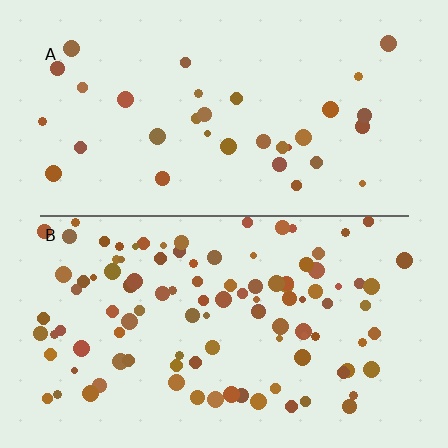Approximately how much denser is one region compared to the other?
Approximately 3.2× — region B over region A.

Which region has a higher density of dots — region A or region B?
B (the bottom).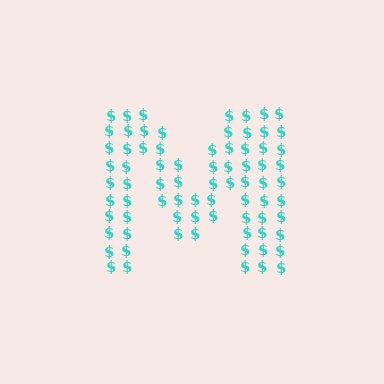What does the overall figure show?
The overall figure shows the letter M.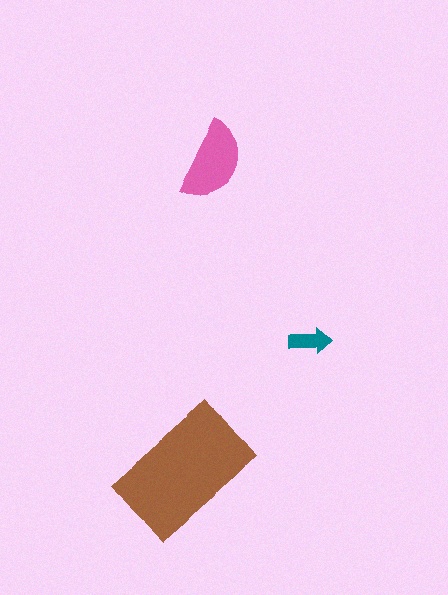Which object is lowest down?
The brown rectangle is bottommost.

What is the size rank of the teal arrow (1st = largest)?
3rd.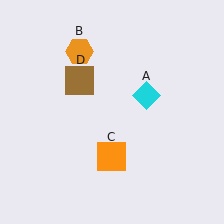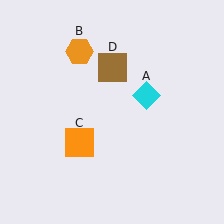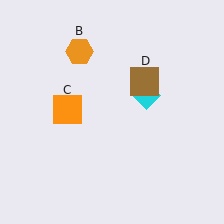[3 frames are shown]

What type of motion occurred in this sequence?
The orange square (object C), brown square (object D) rotated clockwise around the center of the scene.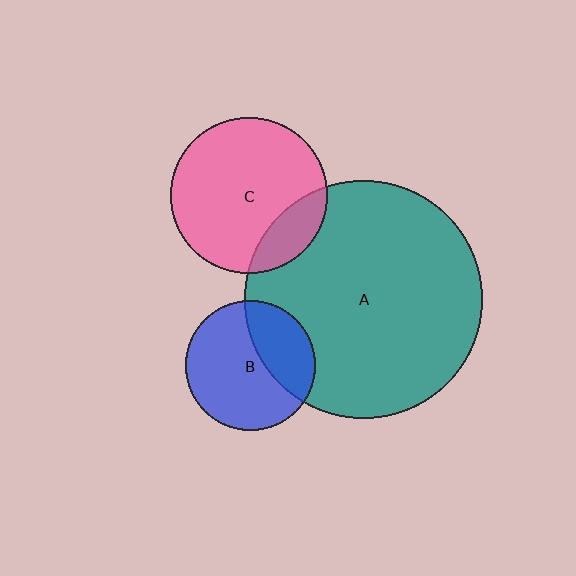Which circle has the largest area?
Circle A (teal).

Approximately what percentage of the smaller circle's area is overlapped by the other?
Approximately 20%.